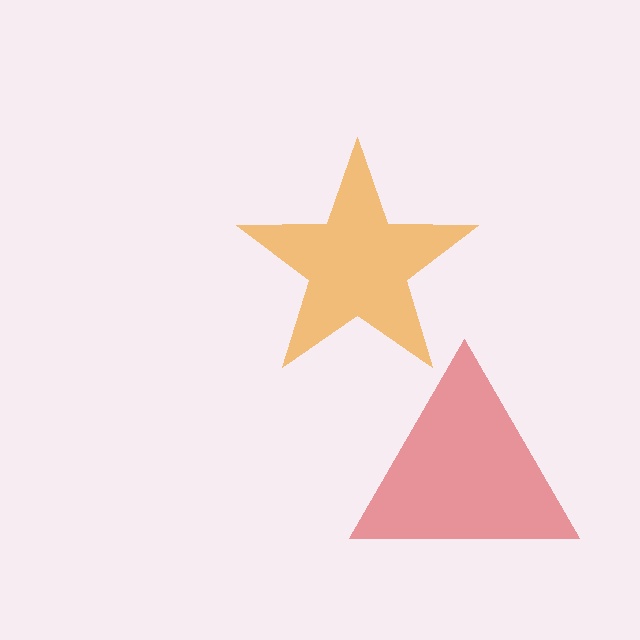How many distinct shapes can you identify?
There are 2 distinct shapes: a red triangle, an orange star.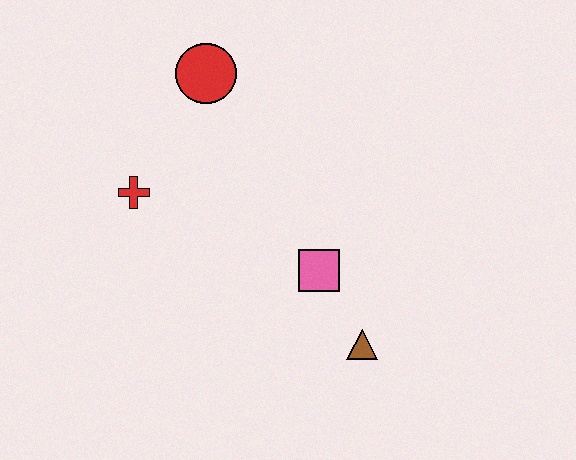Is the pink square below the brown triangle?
No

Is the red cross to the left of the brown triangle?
Yes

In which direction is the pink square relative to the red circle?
The pink square is below the red circle.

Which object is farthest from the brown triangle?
The red circle is farthest from the brown triangle.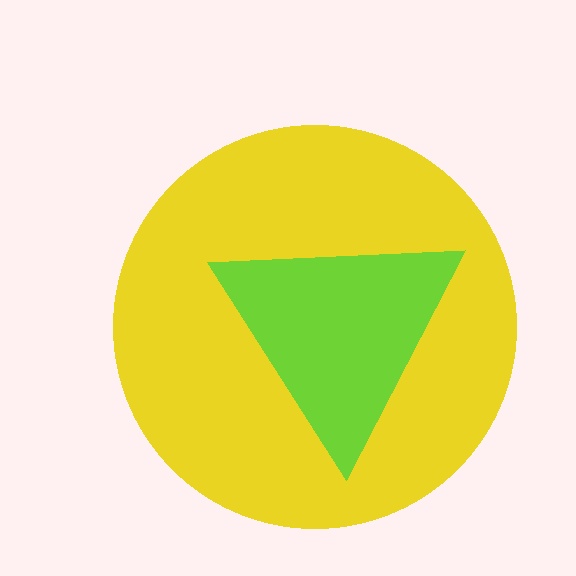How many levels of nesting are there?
2.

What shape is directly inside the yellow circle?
The lime triangle.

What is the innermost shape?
The lime triangle.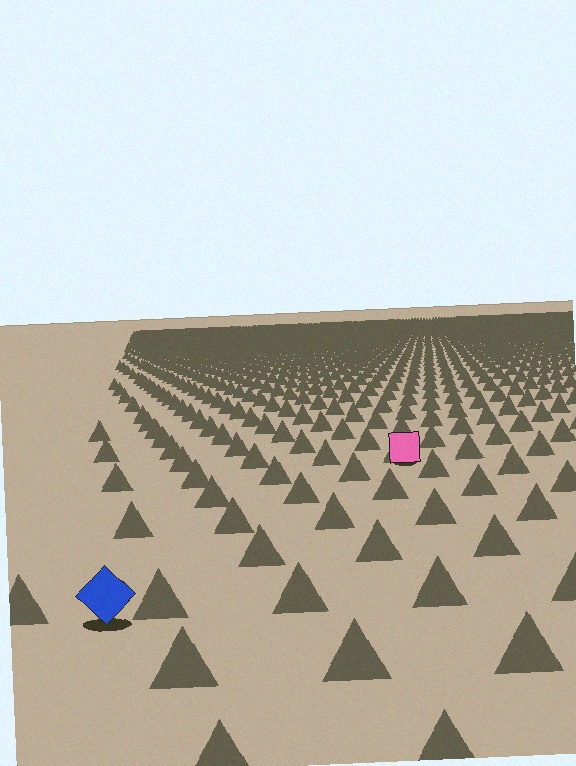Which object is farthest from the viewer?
The pink square is farthest from the viewer. It appears smaller and the ground texture around it is denser.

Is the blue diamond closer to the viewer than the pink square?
Yes. The blue diamond is closer — you can tell from the texture gradient: the ground texture is coarser near it.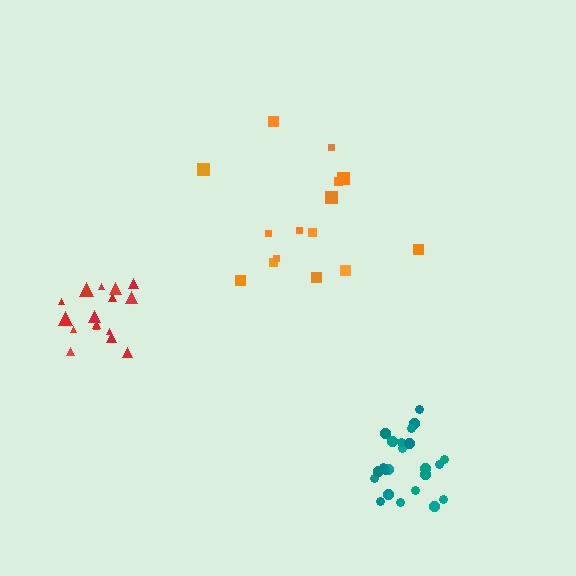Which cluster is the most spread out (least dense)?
Orange.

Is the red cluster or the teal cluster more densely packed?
Teal.